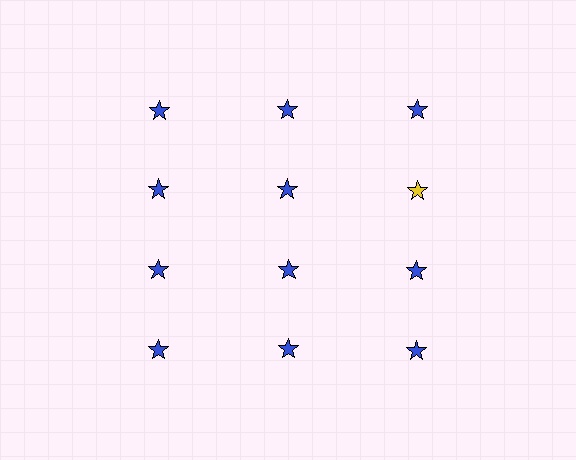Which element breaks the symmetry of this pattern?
The yellow star in the second row, center column breaks the symmetry. All other shapes are blue stars.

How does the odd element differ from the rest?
It has a different color: yellow instead of blue.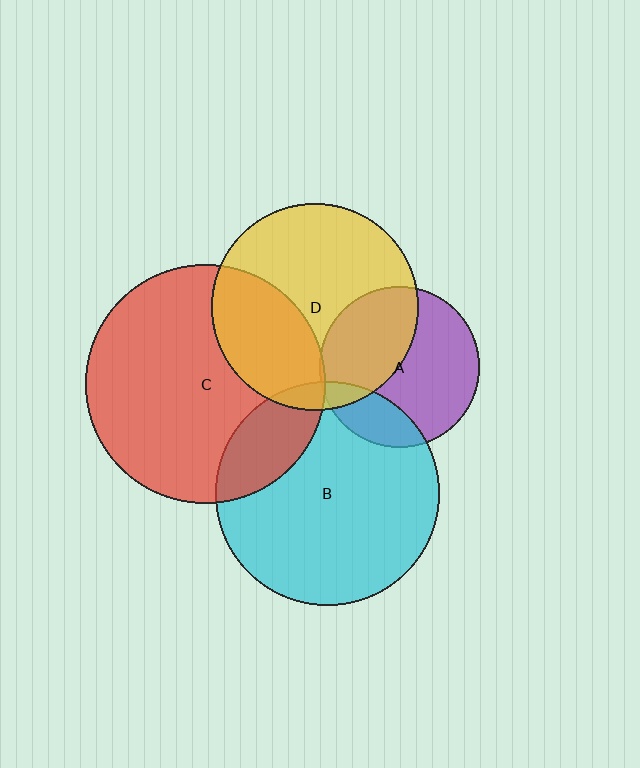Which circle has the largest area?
Circle C (red).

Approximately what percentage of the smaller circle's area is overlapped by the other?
Approximately 20%.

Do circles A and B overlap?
Yes.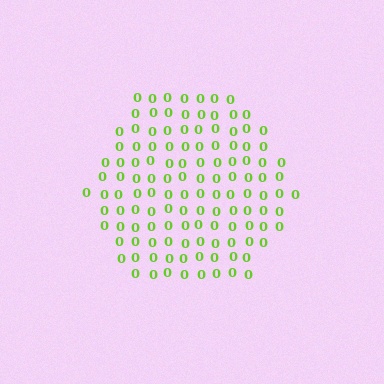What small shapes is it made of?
It is made of small digit 0's.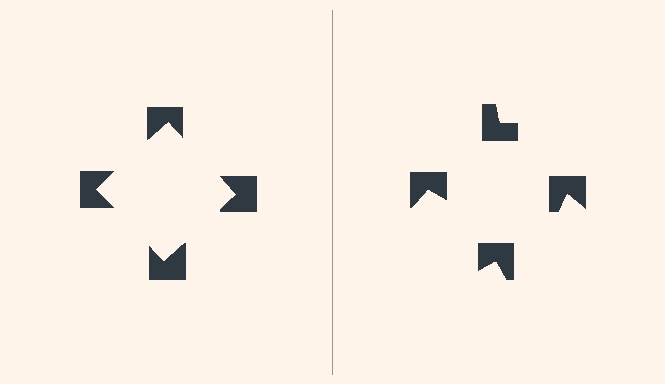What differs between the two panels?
The notched squares are positioned identically on both sides; only the wedge orientations differ. On the left they align to a square; on the right they are misaligned.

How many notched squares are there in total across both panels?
8 — 4 on each side.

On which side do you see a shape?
An illusory square appears on the left side. On the right side the wedge cuts are rotated, so no coherent shape forms.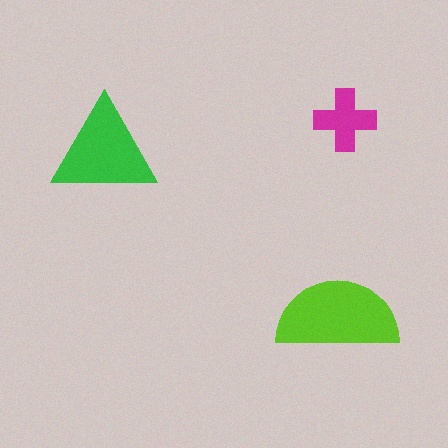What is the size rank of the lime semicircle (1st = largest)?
1st.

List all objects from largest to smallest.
The lime semicircle, the green triangle, the magenta cross.